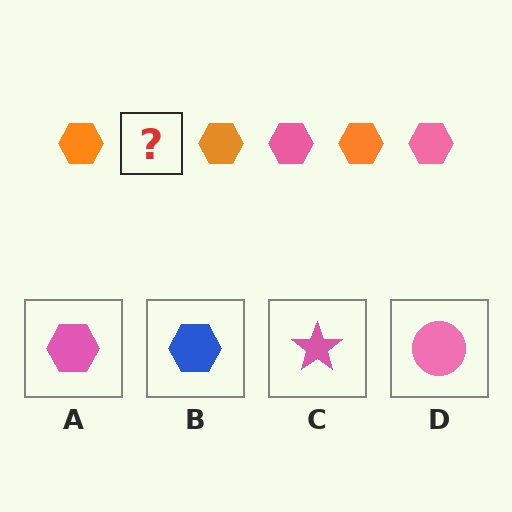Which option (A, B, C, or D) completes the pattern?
A.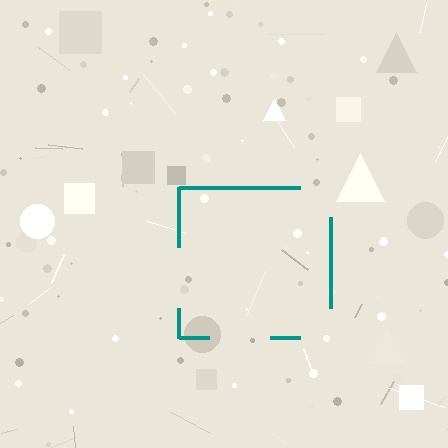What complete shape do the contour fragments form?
The contour fragments form a square.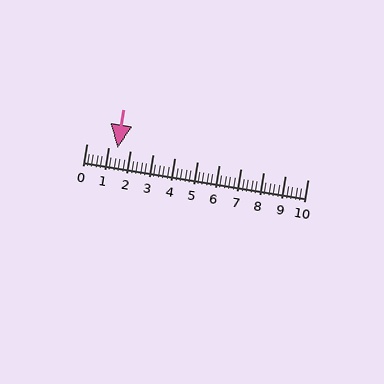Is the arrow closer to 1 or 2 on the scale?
The arrow is closer to 1.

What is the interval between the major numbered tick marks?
The major tick marks are spaced 1 units apart.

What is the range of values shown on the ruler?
The ruler shows values from 0 to 10.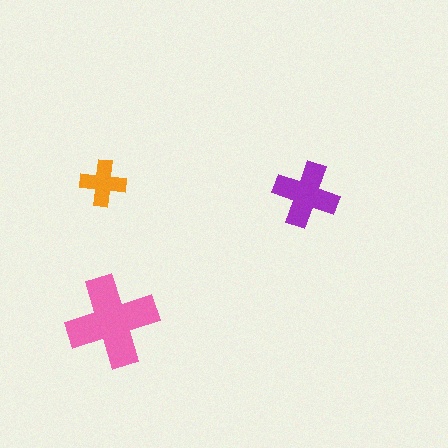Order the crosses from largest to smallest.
the pink one, the purple one, the orange one.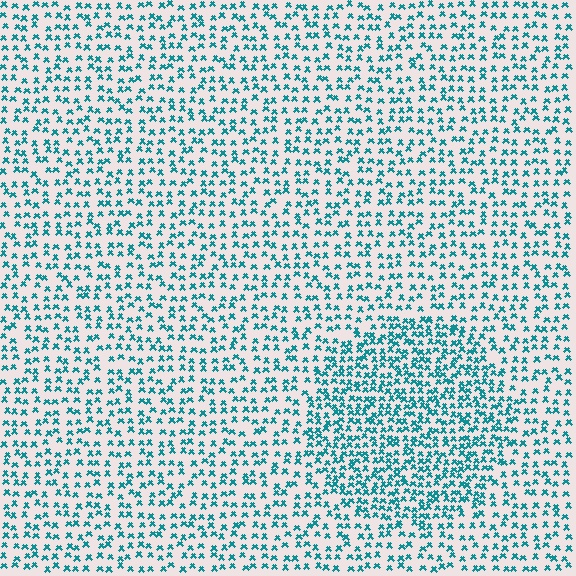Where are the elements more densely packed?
The elements are more densely packed inside the circle boundary.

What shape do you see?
I see a circle.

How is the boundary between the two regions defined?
The boundary is defined by a change in element density (approximately 1.7x ratio). All elements are the same color, size, and shape.